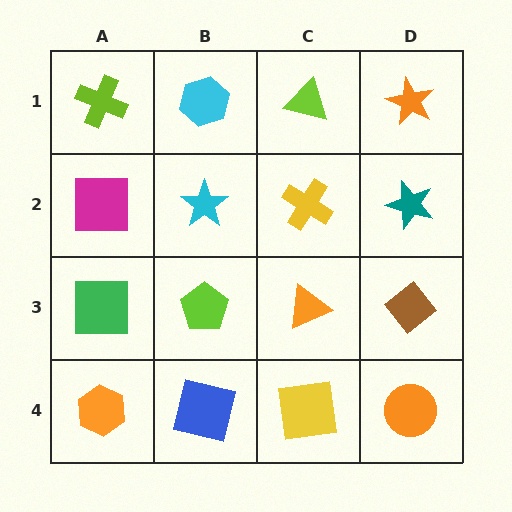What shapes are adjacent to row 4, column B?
A lime pentagon (row 3, column B), an orange hexagon (row 4, column A), a yellow square (row 4, column C).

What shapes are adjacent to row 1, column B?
A cyan star (row 2, column B), a lime cross (row 1, column A), a lime triangle (row 1, column C).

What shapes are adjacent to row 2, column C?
A lime triangle (row 1, column C), an orange triangle (row 3, column C), a cyan star (row 2, column B), a teal star (row 2, column D).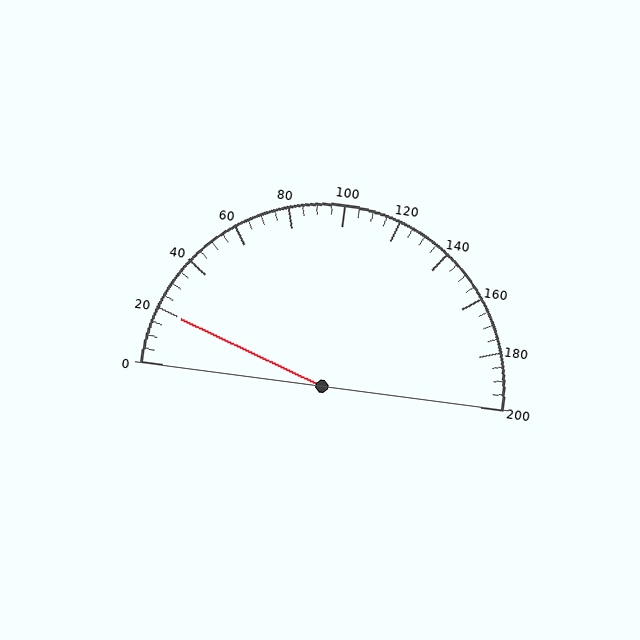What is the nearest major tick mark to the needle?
The nearest major tick mark is 20.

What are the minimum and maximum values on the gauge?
The gauge ranges from 0 to 200.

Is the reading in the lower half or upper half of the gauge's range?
The reading is in the lower half of the range (0 to 200).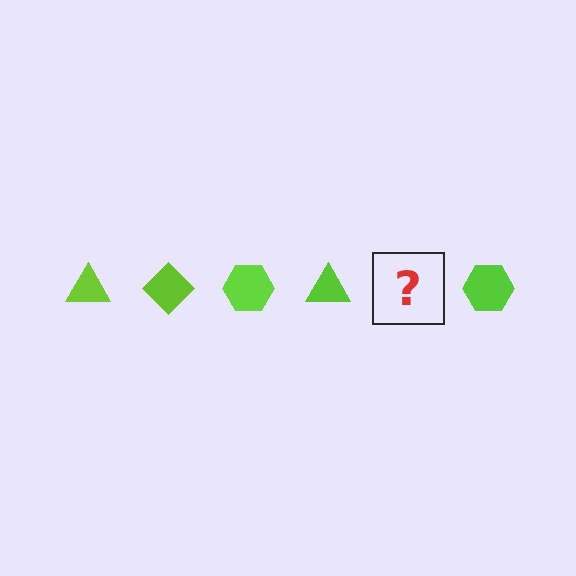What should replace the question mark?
The question mark should be replaced with a lime diamond.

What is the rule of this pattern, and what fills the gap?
The rule is that the pattern cycles through triangle, diamond, hexagon shapes in lime. The gap should be filled with a lime diamond.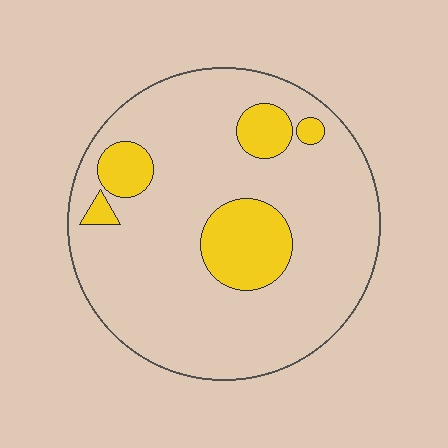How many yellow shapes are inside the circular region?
5.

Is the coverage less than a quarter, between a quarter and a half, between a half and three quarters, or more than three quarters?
Less than a quarter.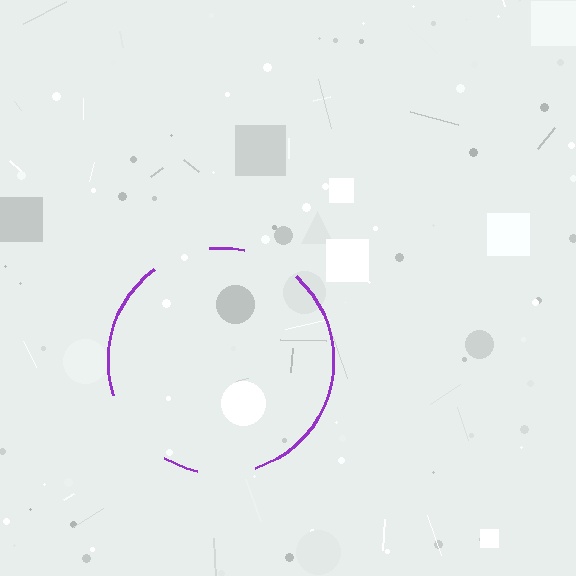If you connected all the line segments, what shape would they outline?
They would outline a circle.